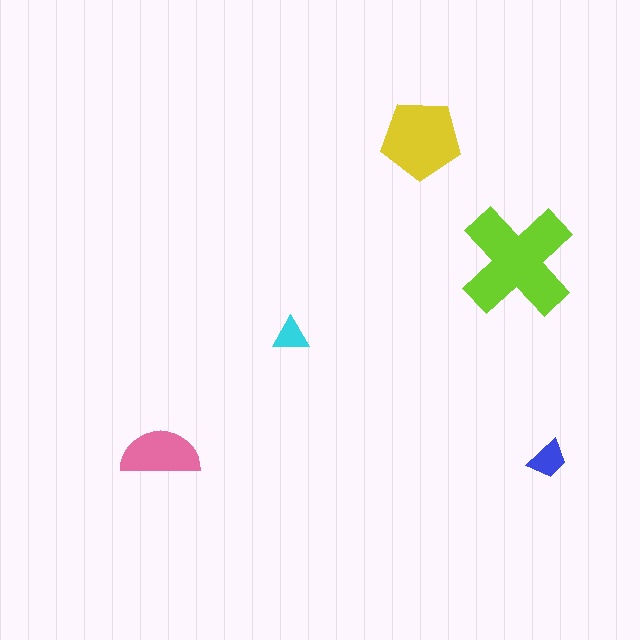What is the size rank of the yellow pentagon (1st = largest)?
2nd.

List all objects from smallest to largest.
The cyan triangle, the blue trapezoid, the pink semicircle, the yellow pentagon, the lime cross.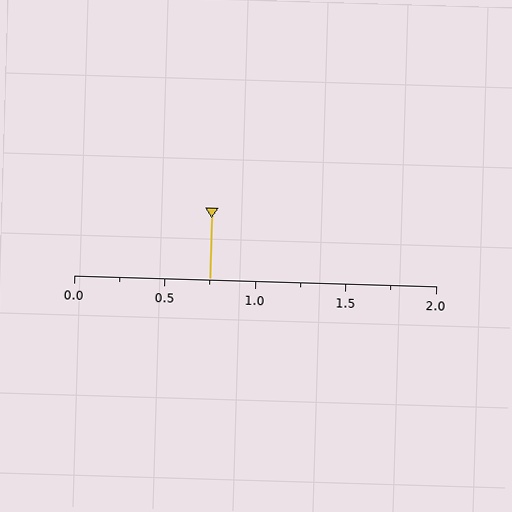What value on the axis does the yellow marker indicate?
The marker indicates approximately 0.75.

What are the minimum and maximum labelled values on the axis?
The axis runs from 0.0 to 2.0.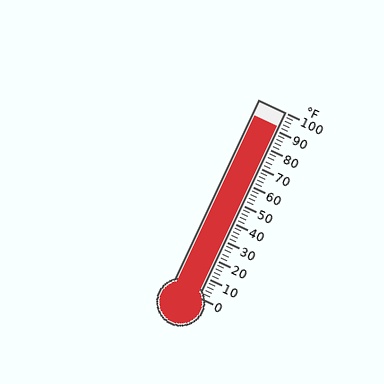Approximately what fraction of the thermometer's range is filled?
The thermometer is filled to approximately 90% of its range.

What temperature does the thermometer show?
The thermometer shows approximately 92°F.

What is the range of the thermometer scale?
The thermometer scale ranges from 0°F to 100°F.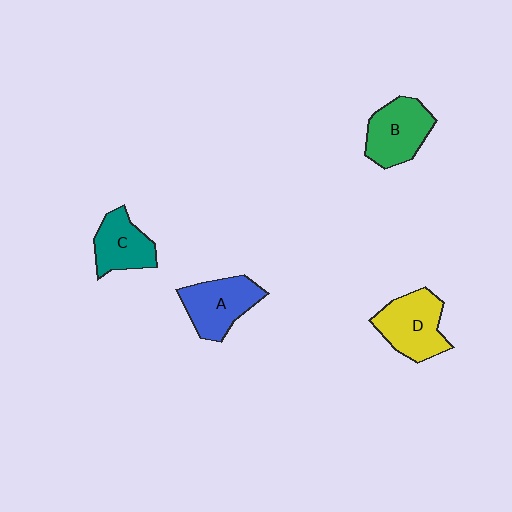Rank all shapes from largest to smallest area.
From largest to smallest: D (yellow), B (green), A (blue), C (teal).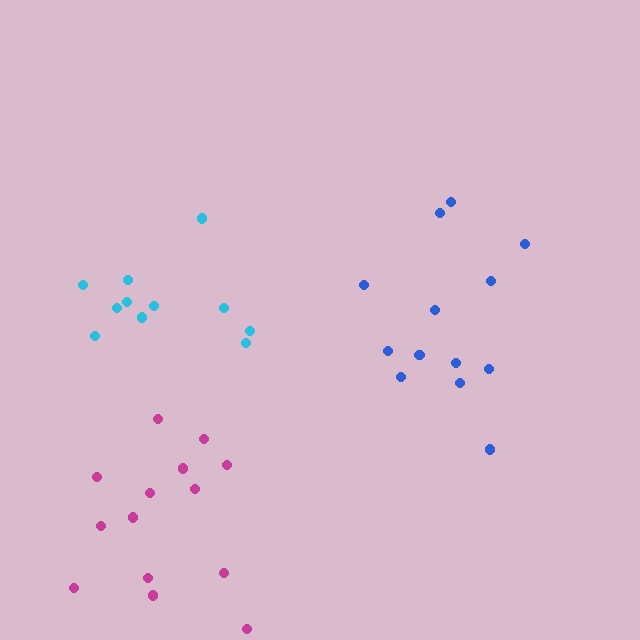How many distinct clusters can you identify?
There are 3 distinct clusters.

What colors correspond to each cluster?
The clusters are colored: blue, magenta, cyan.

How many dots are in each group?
Group 1: 13 dots, Group 2: 14 dots, Group 3: 11 dots (38 total).